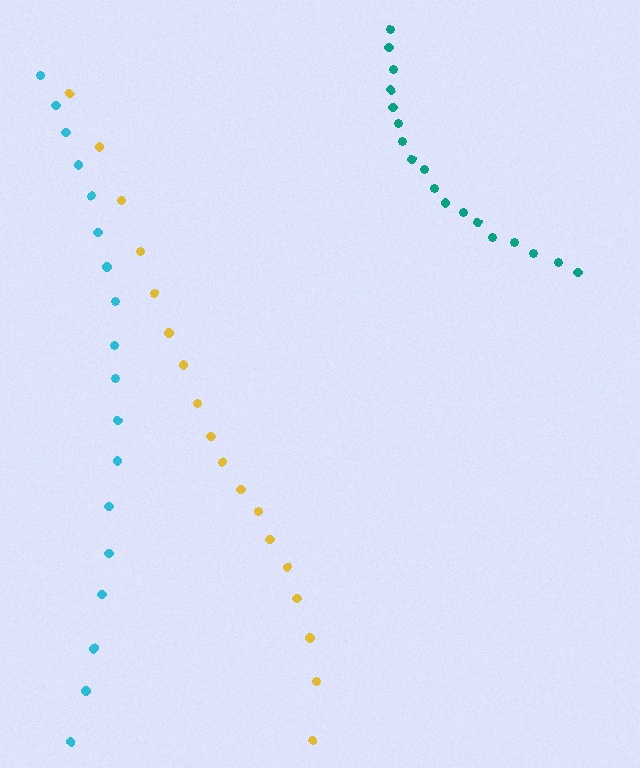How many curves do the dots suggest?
There are 3 distinct paths.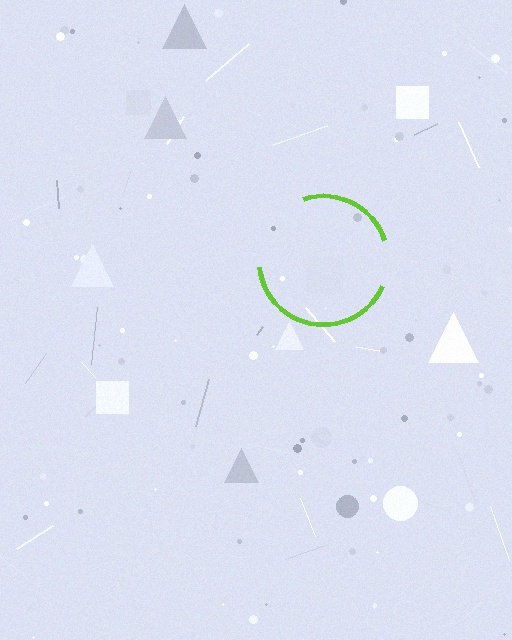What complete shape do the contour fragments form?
The contour fragments form a circle.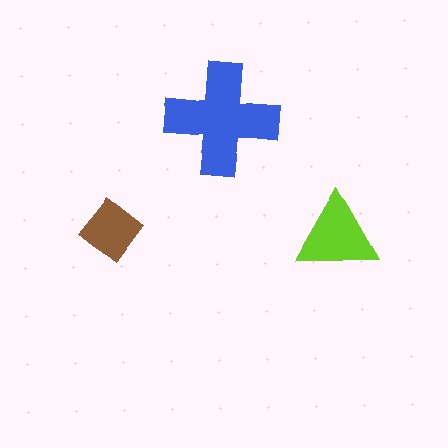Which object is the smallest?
The brown diamond.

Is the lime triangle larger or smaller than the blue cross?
Smaller.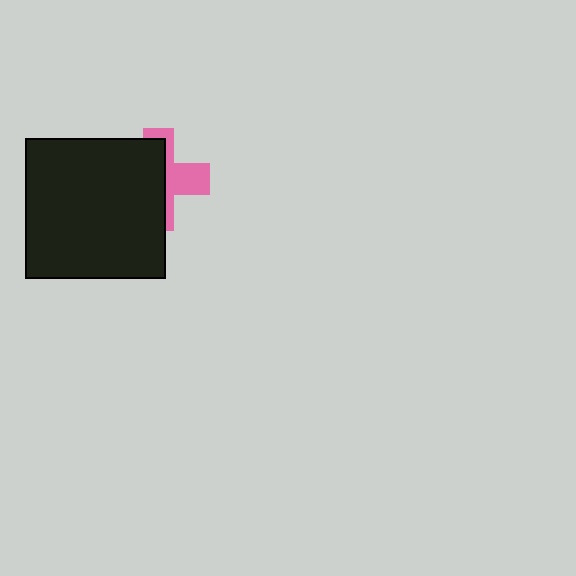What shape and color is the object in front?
The object in front is a black square.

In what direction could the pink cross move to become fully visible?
The pink cross could move right. That would shift it out from behind the black square entirely.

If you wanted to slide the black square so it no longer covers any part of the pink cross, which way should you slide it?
Slide it left — that is the most direct way to separate the two shapes.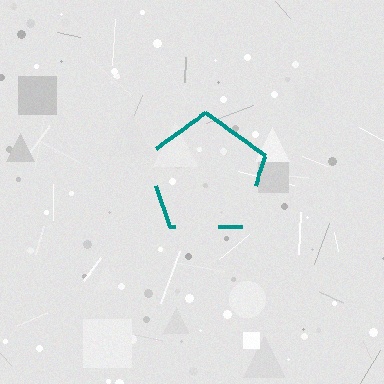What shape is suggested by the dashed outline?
The dashed outline suggests a pentagon.